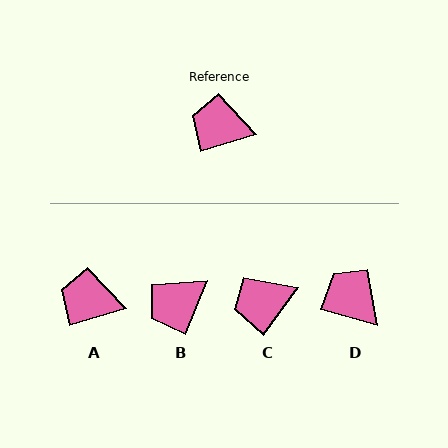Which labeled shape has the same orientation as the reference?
A.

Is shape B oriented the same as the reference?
No, it is off by about 51 degrees.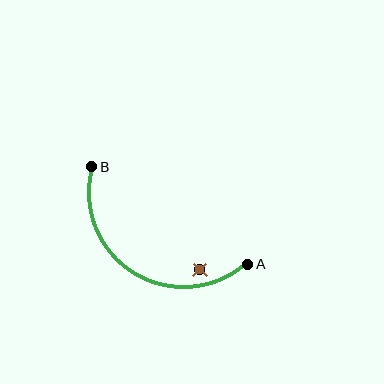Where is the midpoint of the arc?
The arc midpoint is the point on the curve farthest from the straight line joining A and B. It sits below that line.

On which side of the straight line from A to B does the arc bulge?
The arc bulges below the straight line connecting A and B.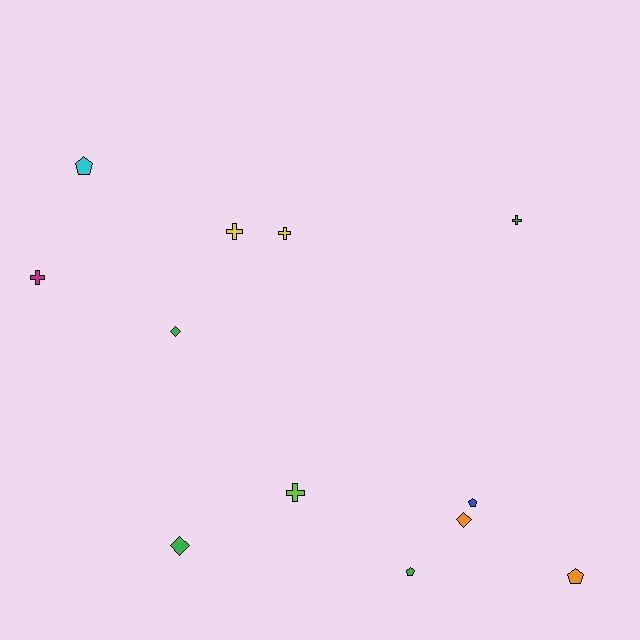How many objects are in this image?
There are 12 objects.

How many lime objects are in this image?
There is 1 lime object.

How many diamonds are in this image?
There are 3 diamonds.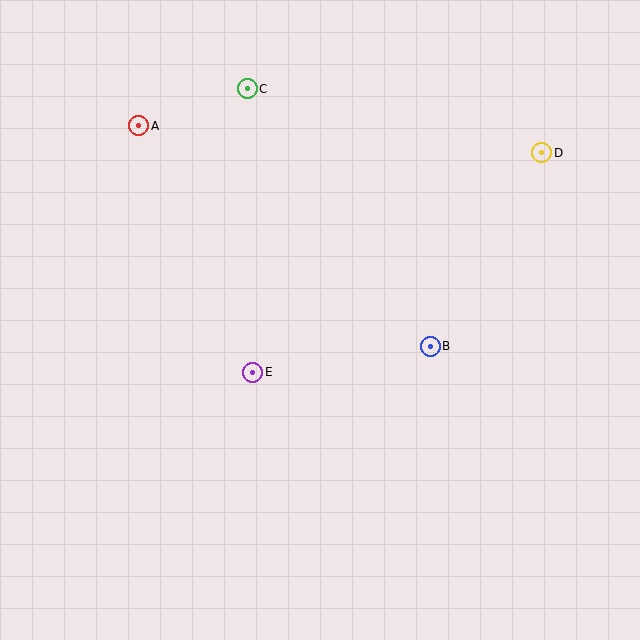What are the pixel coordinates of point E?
Point E is at (252, 372).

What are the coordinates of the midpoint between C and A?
The midpoint between C and A is at (193, 107).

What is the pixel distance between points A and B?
The distance between A and B is 365 pixels.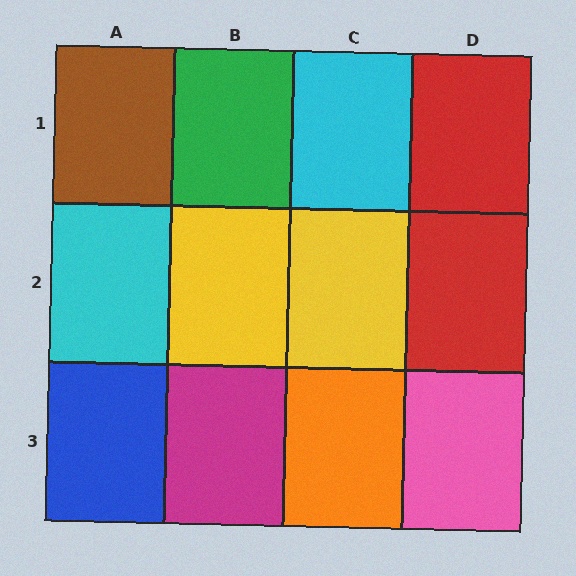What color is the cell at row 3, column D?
Pink.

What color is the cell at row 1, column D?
Red.